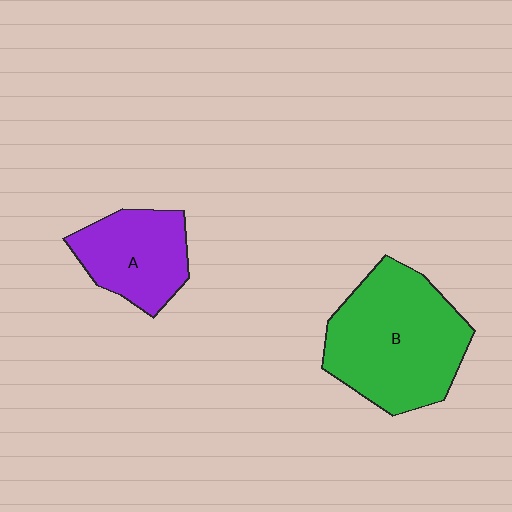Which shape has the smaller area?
Shape A (purple).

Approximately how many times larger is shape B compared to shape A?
Approximately 1.7 times.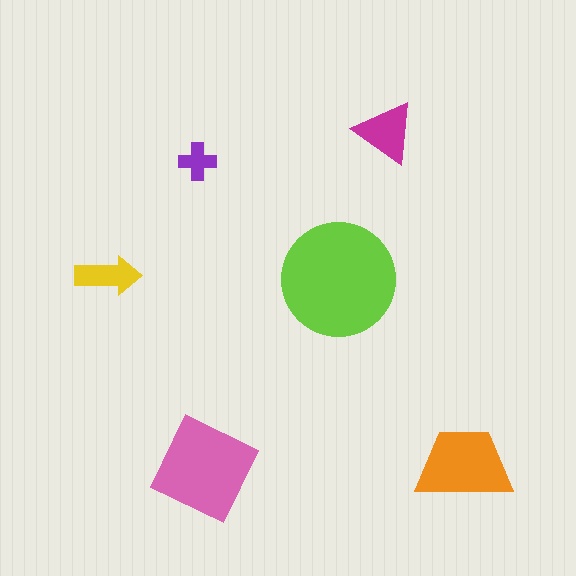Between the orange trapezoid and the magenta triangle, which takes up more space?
The orange trapezoid.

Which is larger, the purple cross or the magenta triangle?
The magenta triangle.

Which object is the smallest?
The purple cross.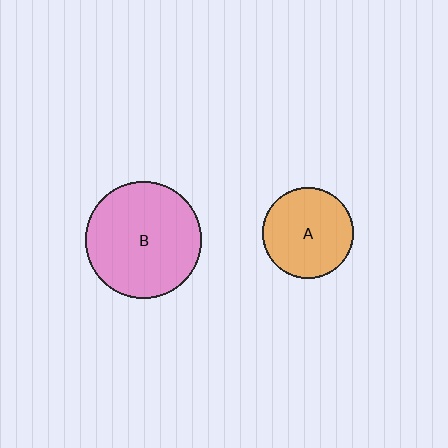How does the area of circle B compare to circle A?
Approximately 1.7 times.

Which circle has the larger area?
Circle B (pink).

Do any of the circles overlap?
No, none of the circles overlap.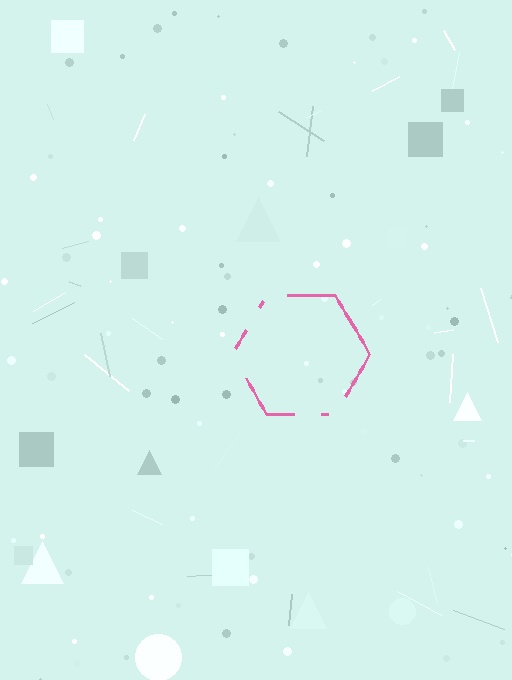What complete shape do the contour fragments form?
The contour fragments form a hexagon.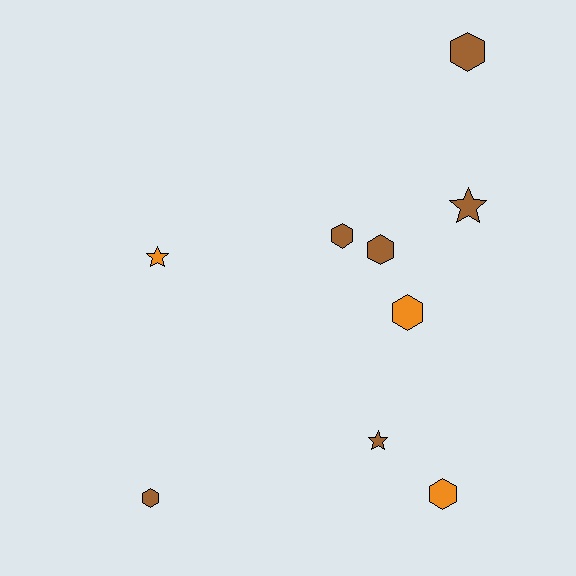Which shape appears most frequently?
Hexagon, with 6 objects.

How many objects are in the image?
There are 9 objects.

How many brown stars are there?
There are 2 brown stars.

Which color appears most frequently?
Brown, with 6 objects.